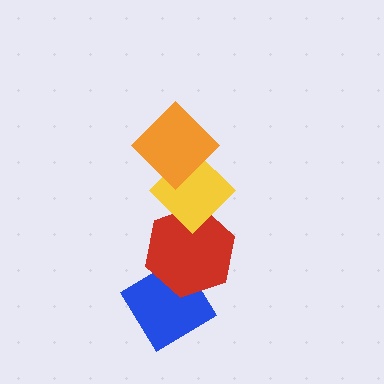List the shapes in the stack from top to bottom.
From top to bottom: the orange diamond, the yellow diamond, the red hexagon, the blue diamond.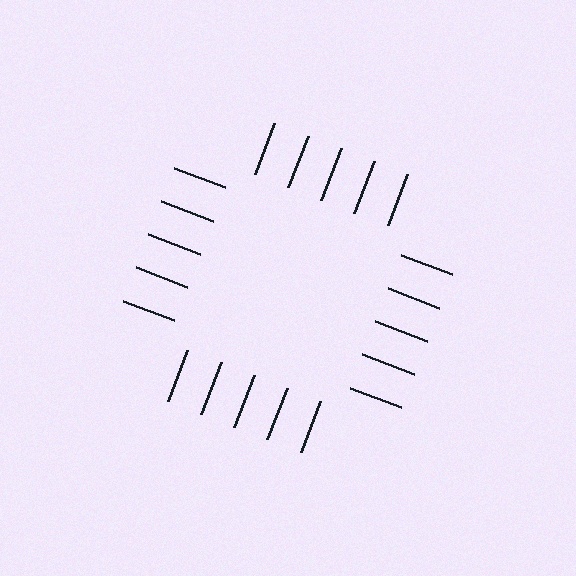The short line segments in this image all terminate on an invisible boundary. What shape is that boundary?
An illusory square — the line segments terminate on its edges but no continuous stroke is drawn.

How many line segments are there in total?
20 — 5 along each of the 4 edges.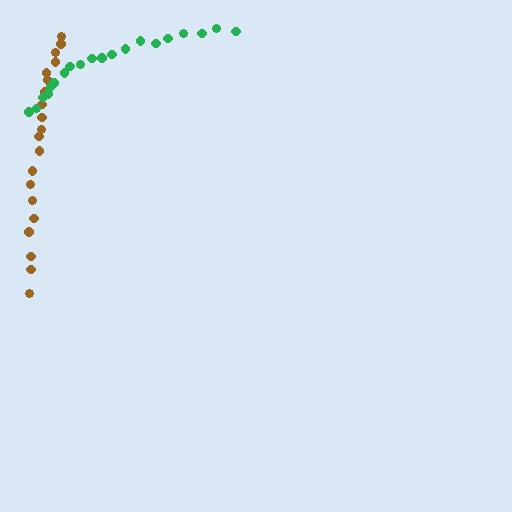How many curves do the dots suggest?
There are 2 distinct paths.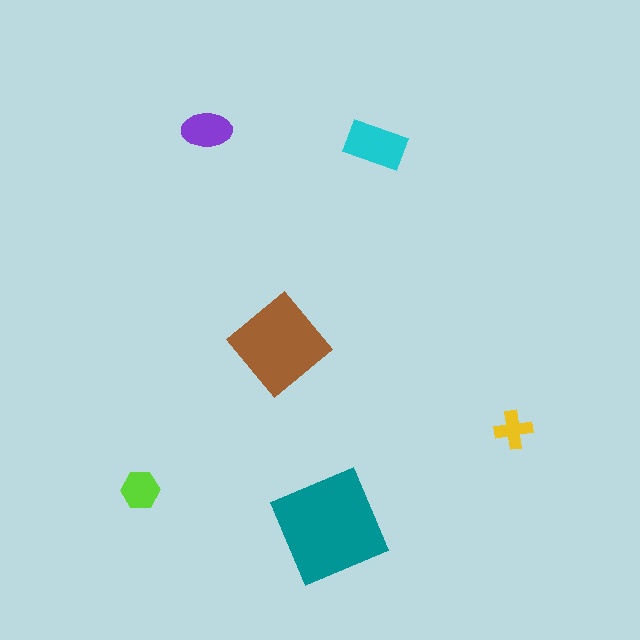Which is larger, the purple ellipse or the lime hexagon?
The purple ellipse.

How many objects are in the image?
There are 6 objects in the image.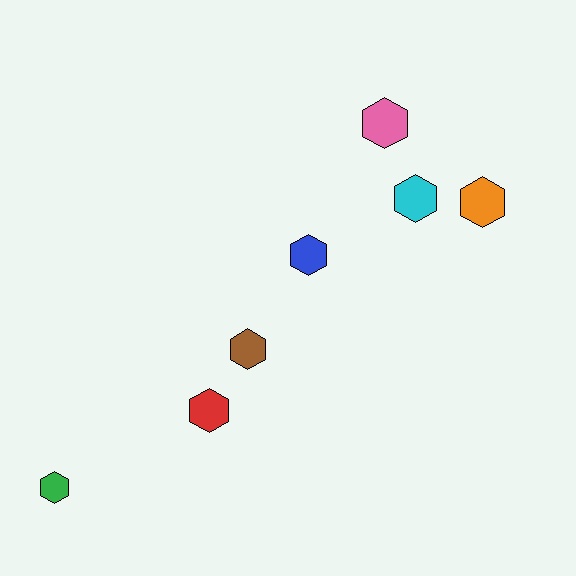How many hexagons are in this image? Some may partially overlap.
There are 7 hexagons.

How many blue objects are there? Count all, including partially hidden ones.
There is 1 blue object.